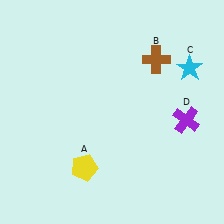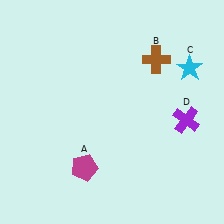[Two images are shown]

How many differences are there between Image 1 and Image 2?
There is 1 difference between the two images.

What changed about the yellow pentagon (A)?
In Image 1, A is yellow. In Image 2, it changed to magenta.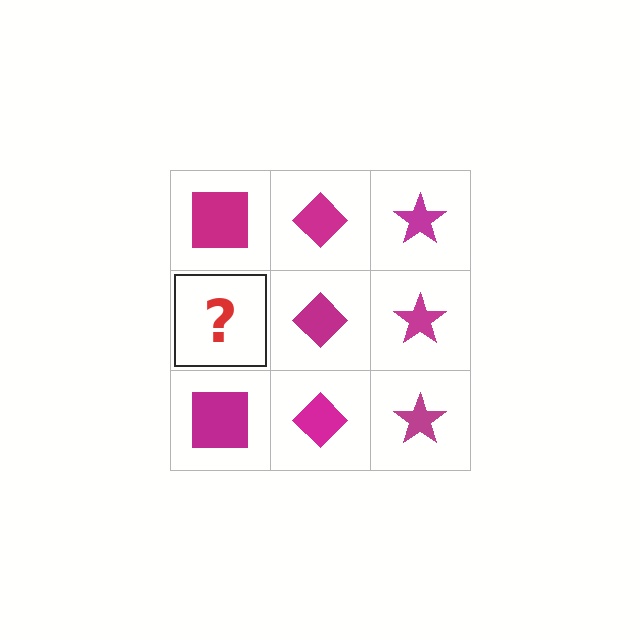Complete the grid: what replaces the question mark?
The question mark should be replaced with a magenta square.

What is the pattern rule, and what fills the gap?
The rule is that each column has a consistent shape. The gap should be filled with a magenta square.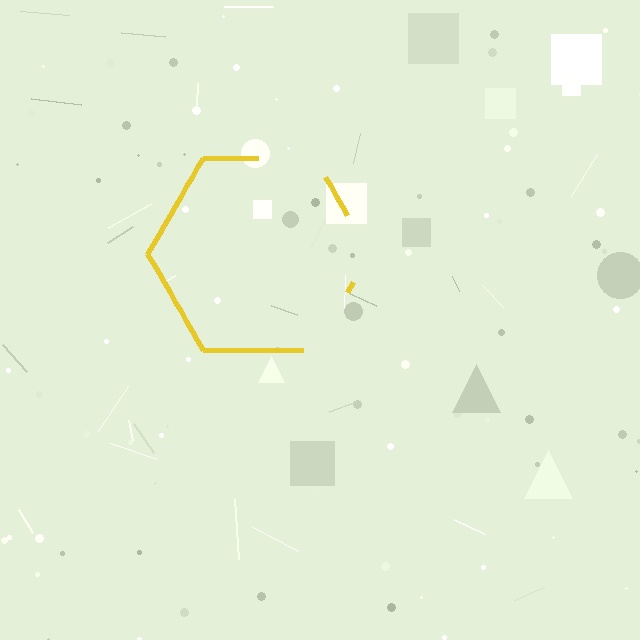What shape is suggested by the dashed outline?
The dashed outline suggests a hexagon.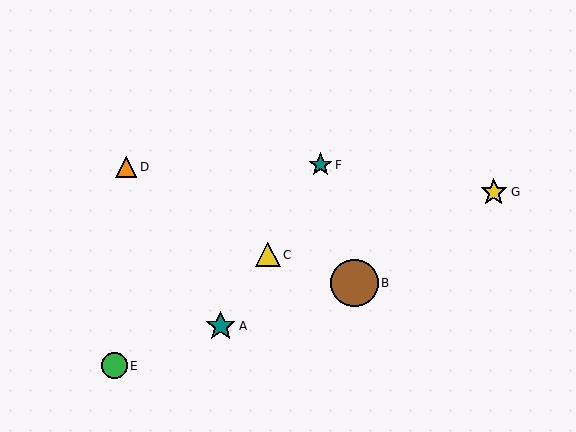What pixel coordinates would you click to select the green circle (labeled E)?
Click at (114, 366) to select the green circle E.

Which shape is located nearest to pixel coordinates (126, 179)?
The orange triangle (labeled D) at (126, 167) is nearest to that location.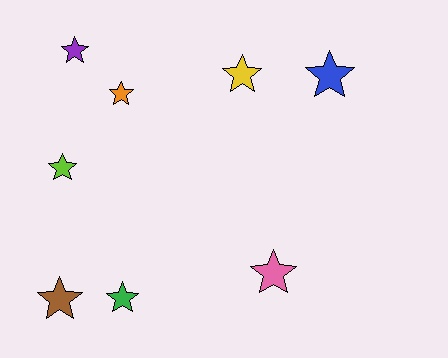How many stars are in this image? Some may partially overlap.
There are 8 stars.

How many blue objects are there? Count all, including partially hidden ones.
There is 1 blue object.